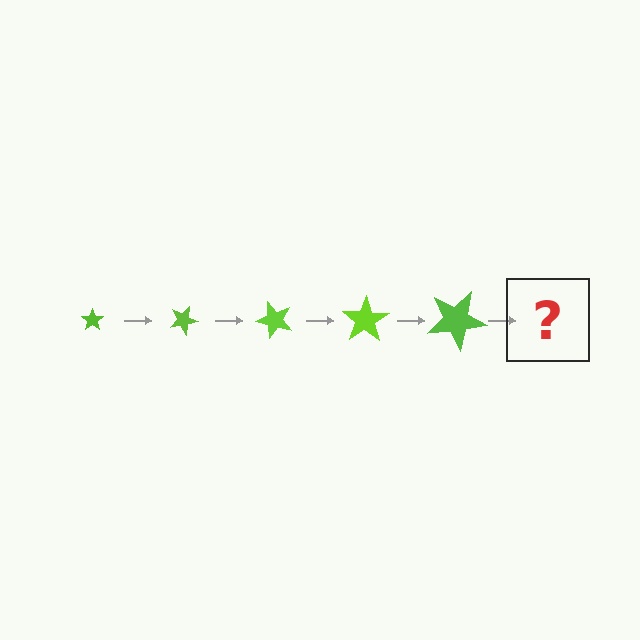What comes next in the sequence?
The next element should be a star, larger than the previous one and rotated 125 degrees from the start.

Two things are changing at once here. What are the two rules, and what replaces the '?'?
The two rules are that the star grows larger each step and it rotates 25 degrees each step. The '?' should be a star, larger than the previous one and rotated 125 degrees from the start.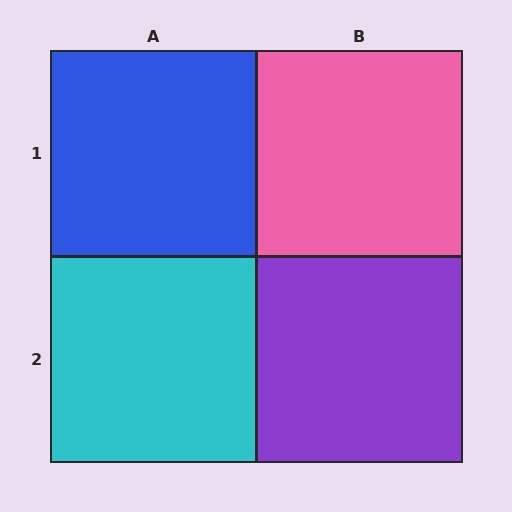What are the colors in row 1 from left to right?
Blue, pink.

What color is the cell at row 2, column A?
Cyan.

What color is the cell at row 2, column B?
Purple.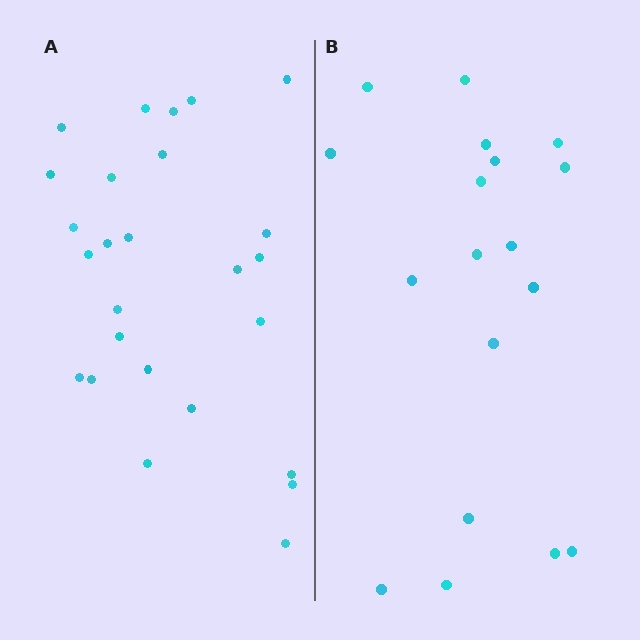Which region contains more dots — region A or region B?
Region A (the left region) has more dots.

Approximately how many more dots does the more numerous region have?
Region A has roughly 8 or so more dots than region B.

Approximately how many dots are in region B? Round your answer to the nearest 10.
About 20 dots. (The exact count is 18, which rounds to 20.)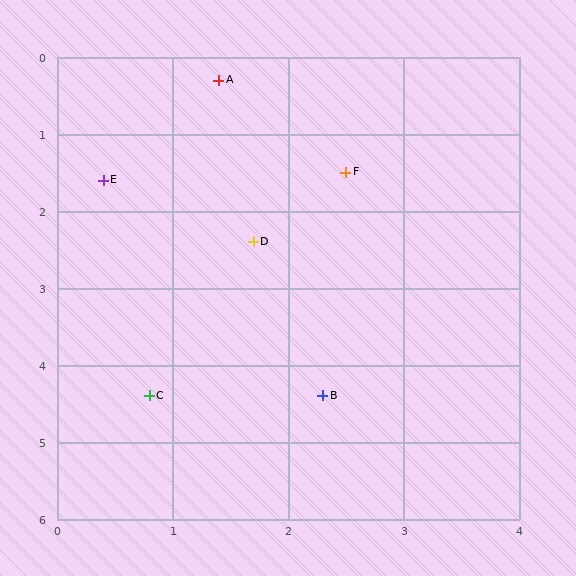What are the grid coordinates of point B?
Point B is at approximately (2.3, 4.4).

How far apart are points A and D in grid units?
Points A and D are about 2.1 grid units apart.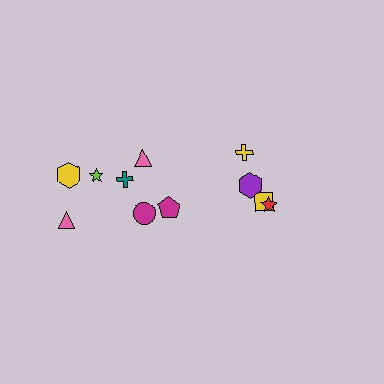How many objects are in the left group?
There are 7 objects.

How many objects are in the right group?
There are 4 objects.